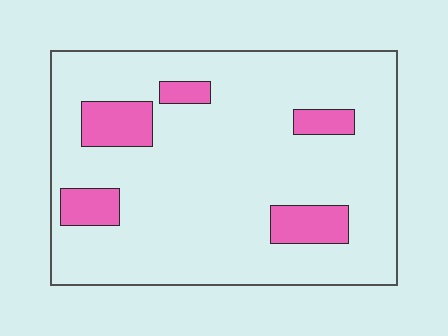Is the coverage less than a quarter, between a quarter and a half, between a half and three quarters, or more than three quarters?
Less than a quarter.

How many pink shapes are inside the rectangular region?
5.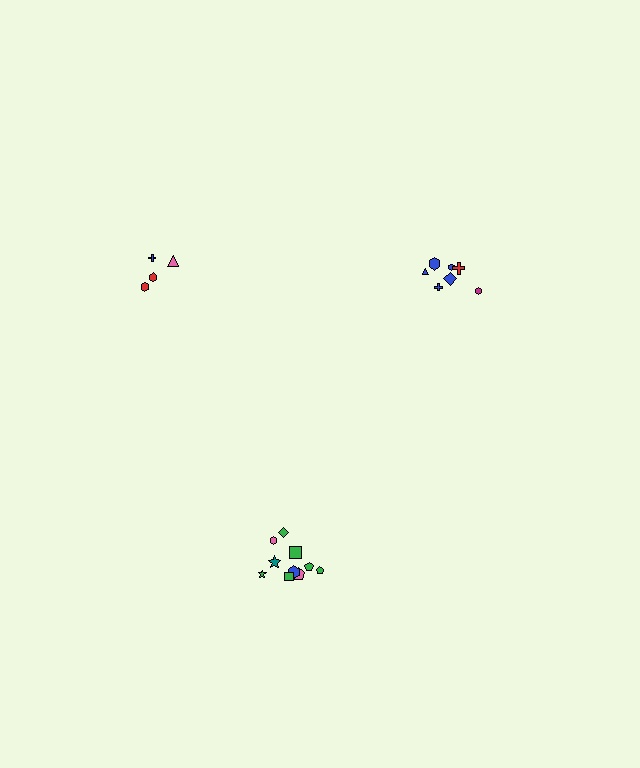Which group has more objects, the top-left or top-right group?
The top-right group.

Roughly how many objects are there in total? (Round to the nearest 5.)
Roughly 20 objects in total.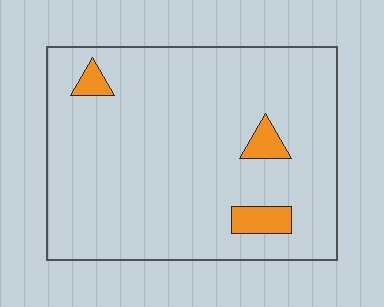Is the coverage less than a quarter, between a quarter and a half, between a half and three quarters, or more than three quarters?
Less than a quarter.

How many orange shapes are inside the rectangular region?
3.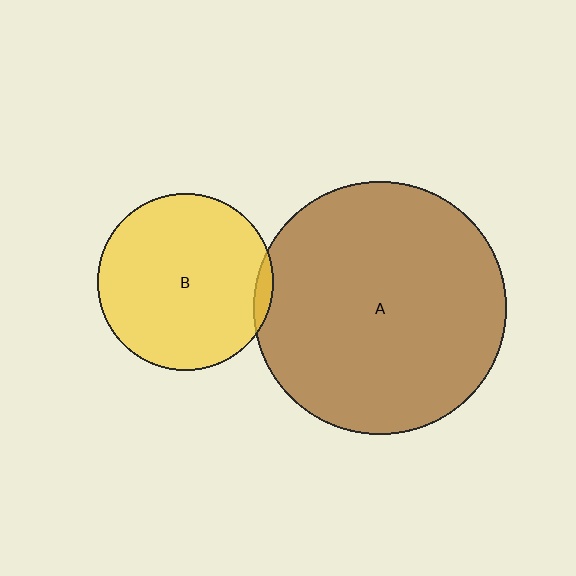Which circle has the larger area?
Circle A (brown).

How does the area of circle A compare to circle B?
Approximately 2.1 times.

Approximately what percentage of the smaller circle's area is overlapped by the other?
Approximately 5%.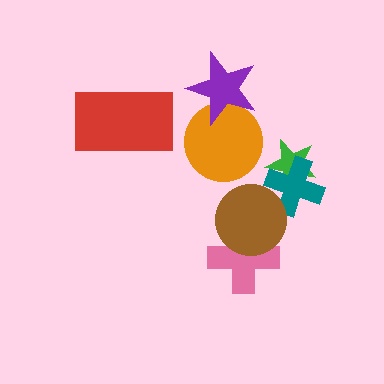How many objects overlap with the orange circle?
1 object overlaps with the orange circle.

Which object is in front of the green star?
The teal cross is in front of the green star.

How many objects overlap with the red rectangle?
0 objects overlap with the red rectangle.